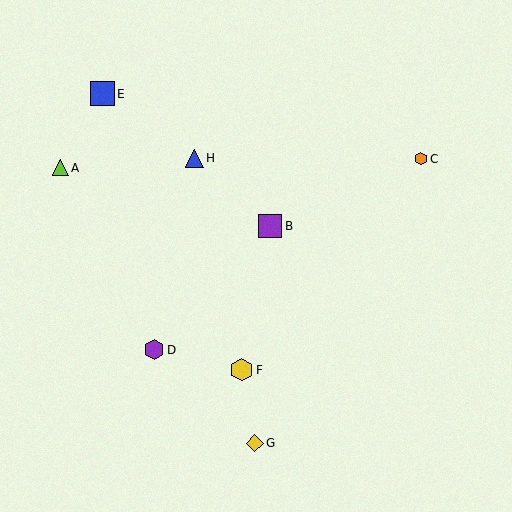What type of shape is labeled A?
Shape A is a lime triangle.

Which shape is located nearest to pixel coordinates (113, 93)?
The blue square (labeled E) at (102, 94) is nearest to that location.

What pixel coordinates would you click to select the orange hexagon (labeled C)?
Click at (421, 159) to select the orange hexagon C.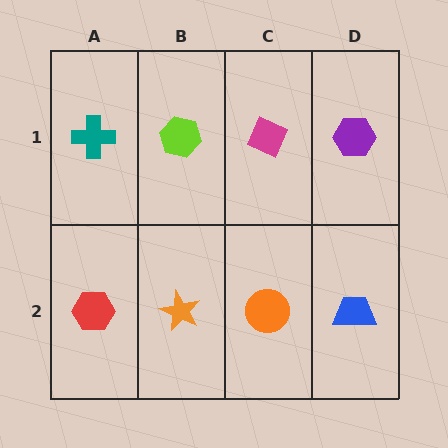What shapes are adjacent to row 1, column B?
An orange star (row 2, column B), a teal cross (row 1, column A), a magenta diamond (row 1, column C).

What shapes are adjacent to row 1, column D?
A blue trapezoid (row 2, column D), a magenta diamond (row 1, column C).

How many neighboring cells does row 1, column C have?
3.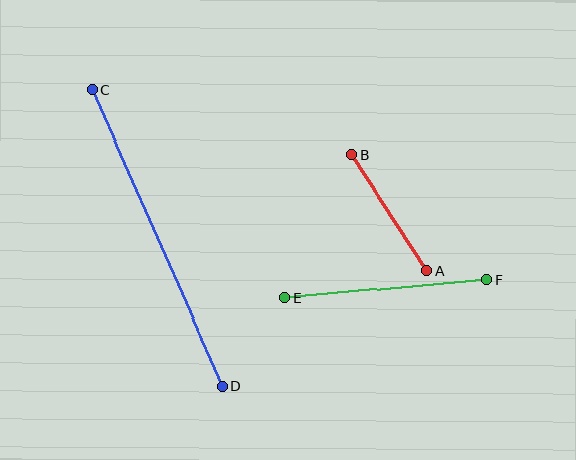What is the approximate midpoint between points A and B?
The midpoint is at approximately (389, 213) pixels.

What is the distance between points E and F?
The distance is approximately 203 pixels.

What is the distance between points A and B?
The distance is approximately 137 pixels.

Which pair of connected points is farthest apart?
Points C and D are farthest apart.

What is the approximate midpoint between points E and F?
The midpoint is at approximately (385, 289) pixels.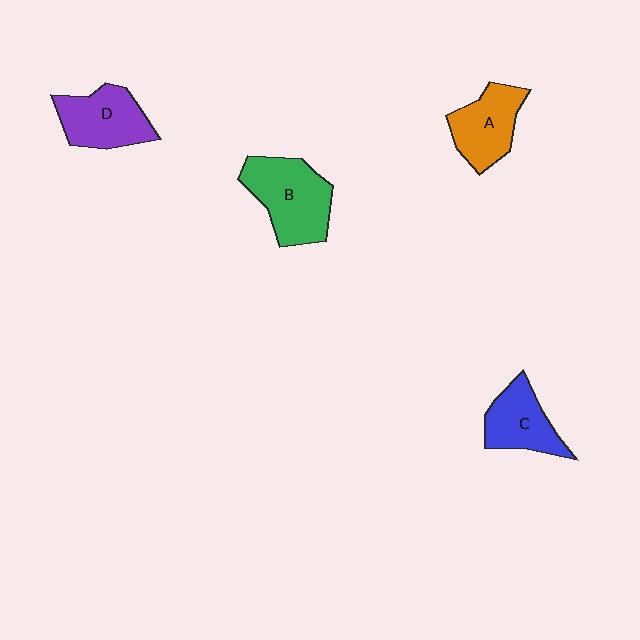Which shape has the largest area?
Shape B (green).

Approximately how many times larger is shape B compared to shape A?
Approximately 1.3 times.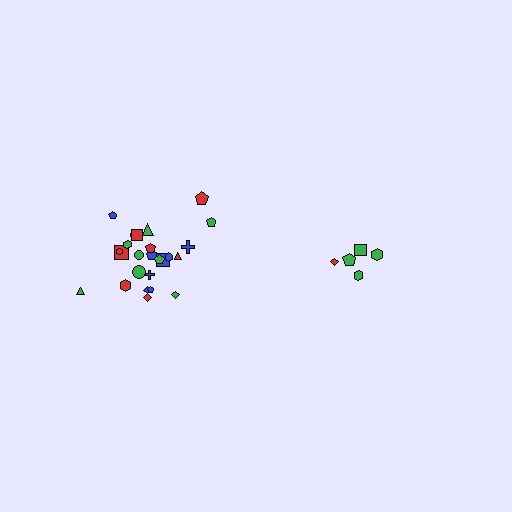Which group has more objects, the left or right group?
The left group.